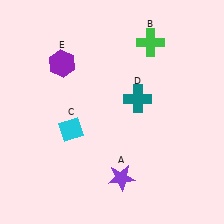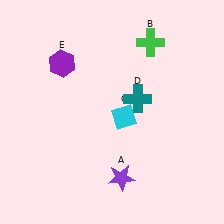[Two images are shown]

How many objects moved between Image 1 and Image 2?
1 object moved between the two images.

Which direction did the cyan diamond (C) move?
The cyan diamond (C) moved right.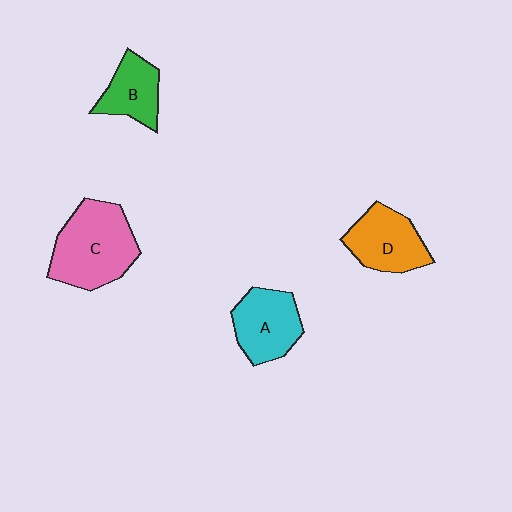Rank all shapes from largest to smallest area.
From largest to smallest: C (pink), D (orange), A (cyan), B (green).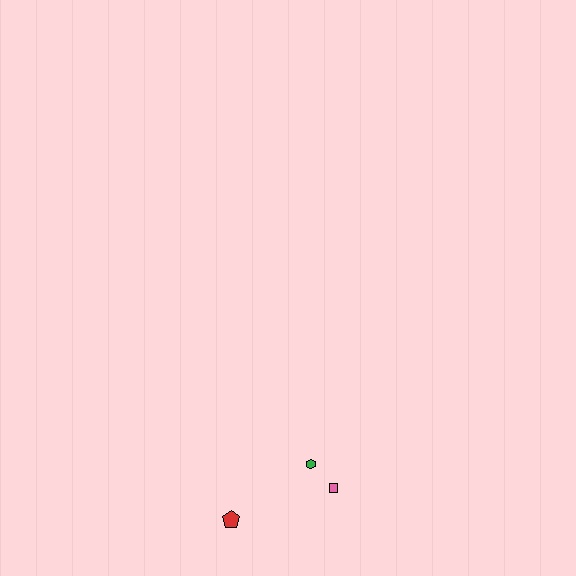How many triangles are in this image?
There are no triangles.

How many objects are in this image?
There are 3 objects.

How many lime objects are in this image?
There are no lime objects.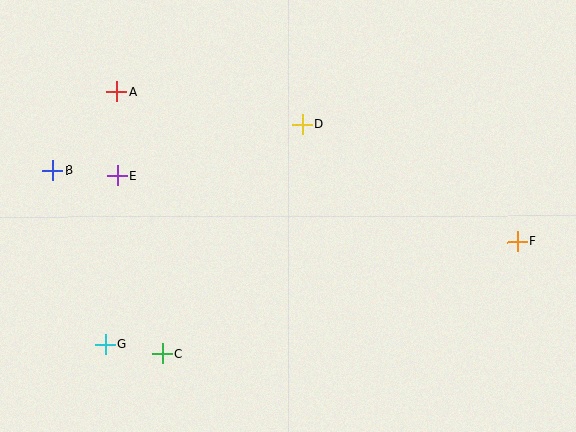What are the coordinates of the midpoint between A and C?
The midpoint between A and C is at (140, 223).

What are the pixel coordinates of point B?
Point B is at (53, 171).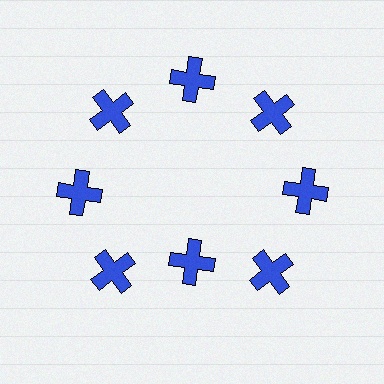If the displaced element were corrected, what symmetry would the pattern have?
It would have 8-fold rotational symmetry — the pattern would map onto itself every 45 degrees.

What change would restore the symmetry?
The symmetry would be restored by moving it outward, back onto the ring so that all 8 crosses sit at equal angles and equal distance from the center.